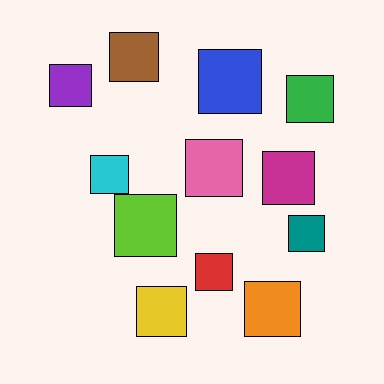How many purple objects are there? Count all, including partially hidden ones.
There is 1 purple object.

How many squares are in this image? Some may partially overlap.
There are 12 squares.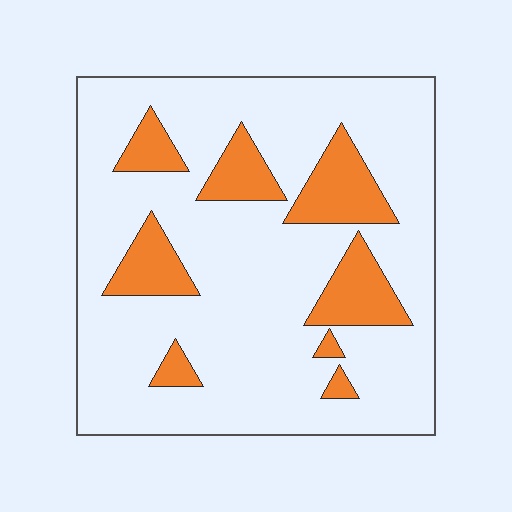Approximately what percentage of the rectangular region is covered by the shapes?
Approximately 20%.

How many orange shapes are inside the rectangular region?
8.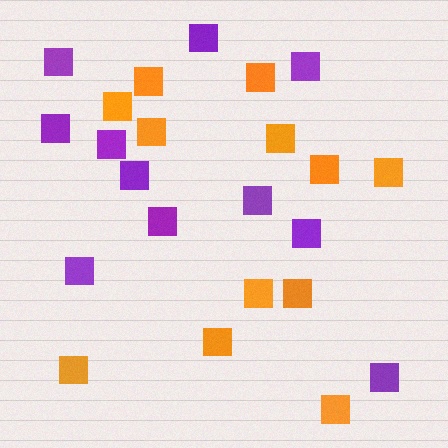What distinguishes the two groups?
There are 2 groups: one group of purple squares (11) and one group of orange squares (12).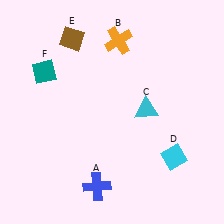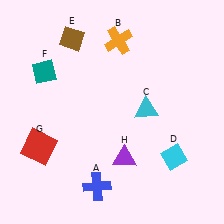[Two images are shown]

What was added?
A red square (G), a purple triangle (H) were added in Image 2.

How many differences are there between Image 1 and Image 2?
There are 2 differences between the two images.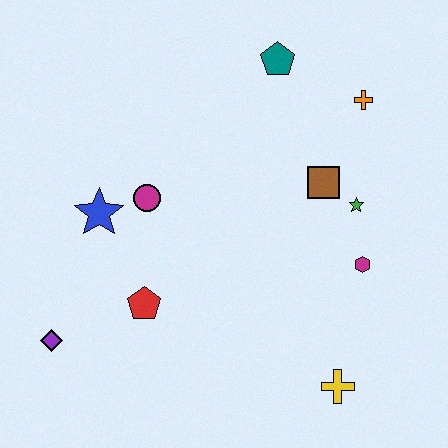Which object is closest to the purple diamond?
The red pentagon is closest to the purple diamond.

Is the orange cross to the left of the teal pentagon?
No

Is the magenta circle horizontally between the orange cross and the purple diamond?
Yes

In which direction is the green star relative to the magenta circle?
The green star is to the right of the magenta circle.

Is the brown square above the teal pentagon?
No